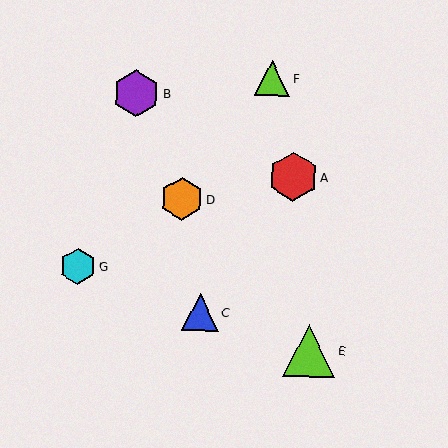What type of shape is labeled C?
Shape C is a blue triangle.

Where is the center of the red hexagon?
The center of the red hexagon is at (293, 177).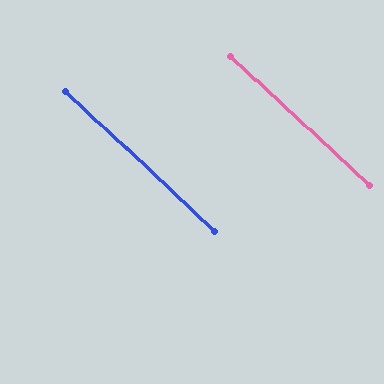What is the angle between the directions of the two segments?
Approximately 0 degrees.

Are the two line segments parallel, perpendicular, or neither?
Parallel — their directions differ by only 0.2°.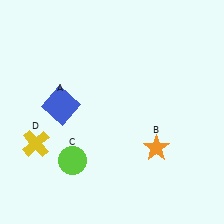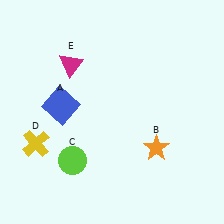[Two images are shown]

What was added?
A magenta triangle (E) was added in Image 2.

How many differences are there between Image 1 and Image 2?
There is 1 difference between the two images.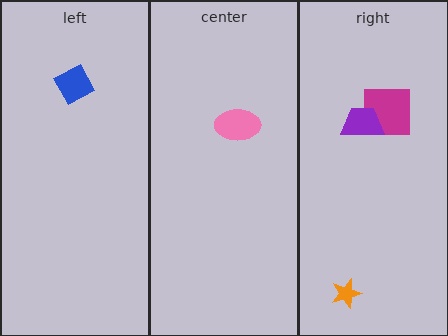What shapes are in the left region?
The blue diamond.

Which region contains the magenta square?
The right region.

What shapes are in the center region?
The pink ellipse.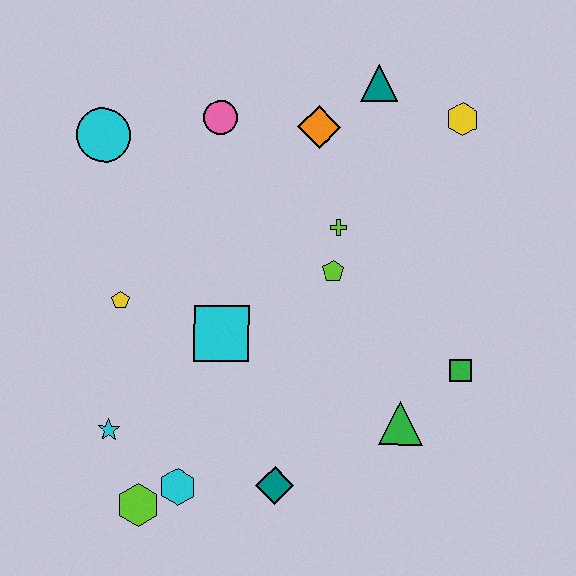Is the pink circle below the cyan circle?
No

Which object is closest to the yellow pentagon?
The cyan square is closest to the yellow pentagon.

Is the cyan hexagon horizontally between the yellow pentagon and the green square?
Yes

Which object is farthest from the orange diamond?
The lime hexagon is farthest from the orange diamond.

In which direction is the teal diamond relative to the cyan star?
The teal diamond is to the right of the cyan star.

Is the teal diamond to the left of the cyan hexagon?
No